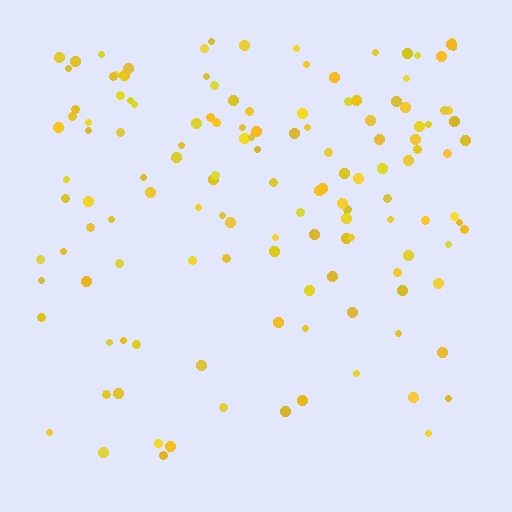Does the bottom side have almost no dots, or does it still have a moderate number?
Still a moderate number, just noticeably fewer than the top.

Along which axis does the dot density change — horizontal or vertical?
Vertical.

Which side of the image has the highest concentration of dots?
The top.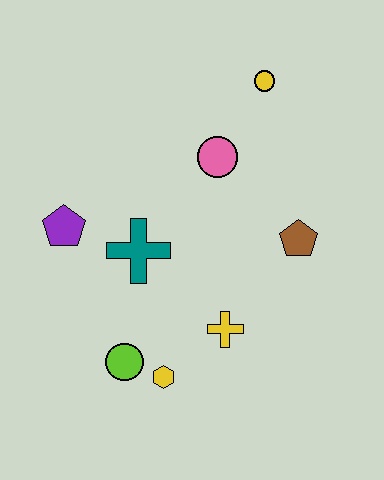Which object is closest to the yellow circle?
The pink circle is closest to the yellow circle.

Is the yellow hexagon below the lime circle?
Yes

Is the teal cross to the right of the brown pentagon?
No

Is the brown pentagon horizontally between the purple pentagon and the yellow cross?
No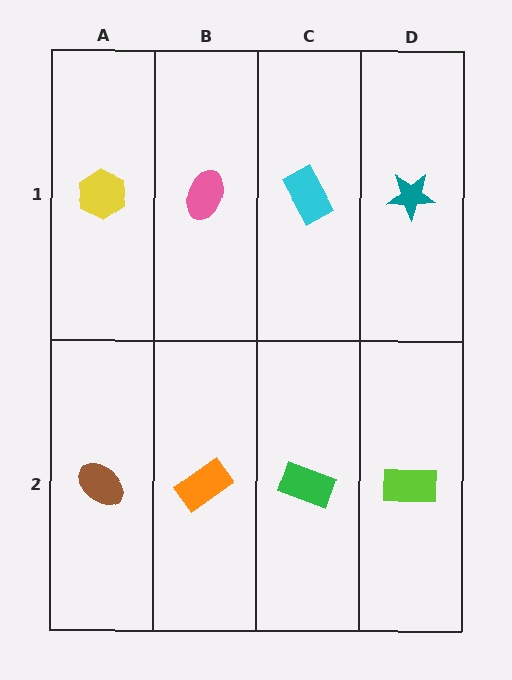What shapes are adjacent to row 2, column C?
A cyan rectangle (row 1, column C), an orange rectangle (row 2, column B), a lime rectangle (row 2, column D).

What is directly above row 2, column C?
A cyan rectangle.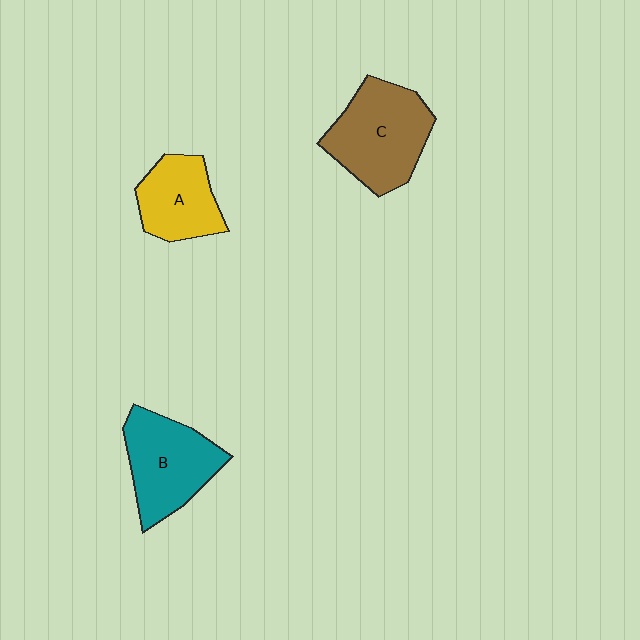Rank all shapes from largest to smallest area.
From largest to smallest: C (brown), B (teal), A (yellow).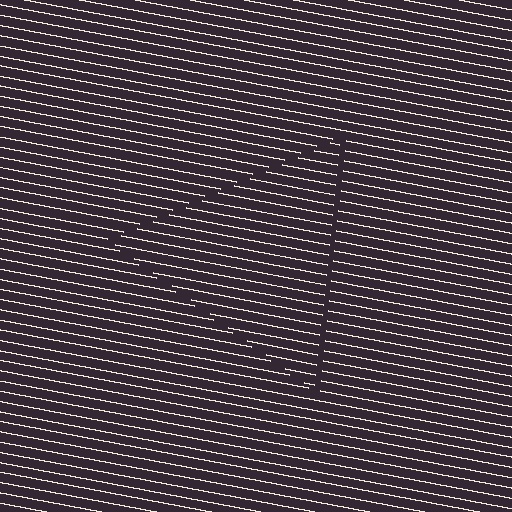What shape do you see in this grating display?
An illusory triangle. The interior of the shape contains the same grating, shifted by half a period — the contour is defined by the phase discontinuity where line-ends from the inner and outer gratings abut.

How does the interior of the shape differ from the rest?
The interior of the shape contains the same grating, shifted by half a period — the contour is defined by the phase discontinuity where line-ends from the inner and outer gratings abut.